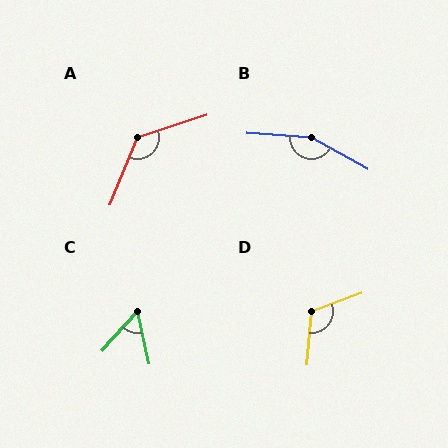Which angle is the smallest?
C, at approximately 54 degrees.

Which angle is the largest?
B, at approximately 155 degrees.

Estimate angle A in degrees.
Approximately 130 degrees.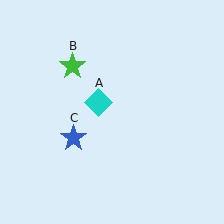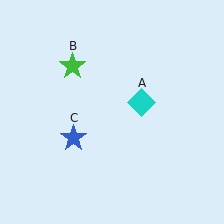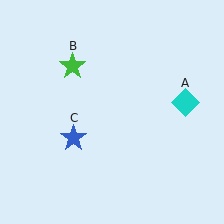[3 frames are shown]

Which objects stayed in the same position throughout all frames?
Green star (object B) and blue star (object C) remained stationary.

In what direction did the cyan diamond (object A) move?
The cyan diamond (object A) moved right.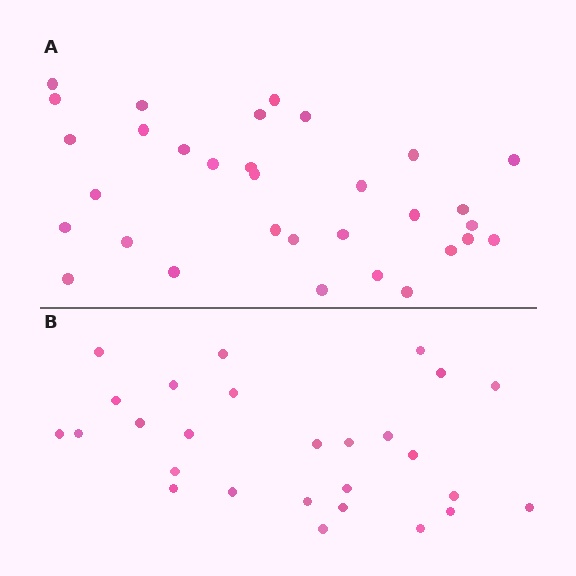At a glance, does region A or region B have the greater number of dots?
Region A (the top region) has more dots.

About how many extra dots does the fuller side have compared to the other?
Region A has about 5 more dots than region B.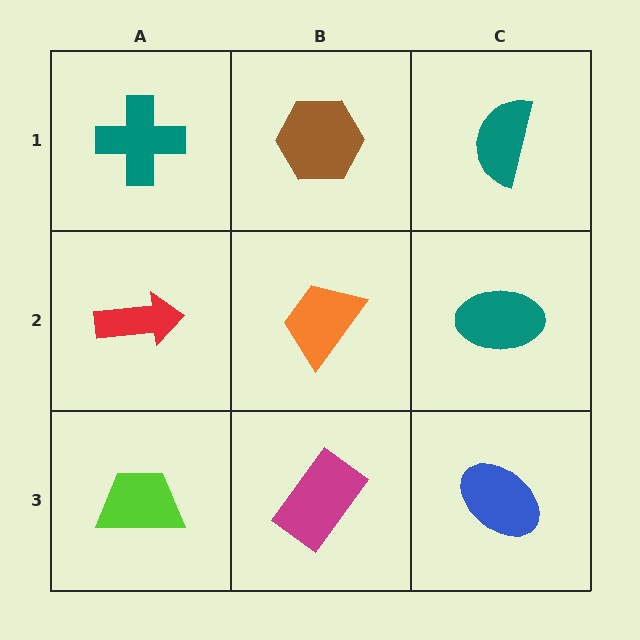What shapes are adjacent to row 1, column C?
A teal ellipse (row 2, column C), a brown hexagon (row 1, column B).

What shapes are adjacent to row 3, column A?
A red arrow (row 2, column A), a magenta rectangle (row 3, column B).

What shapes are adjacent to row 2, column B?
A brown hexagon (row 1, column B), a magenta rectangle (row 3, column B), a red arrow (row 2, column A), a teal ellipse (row 2, column C).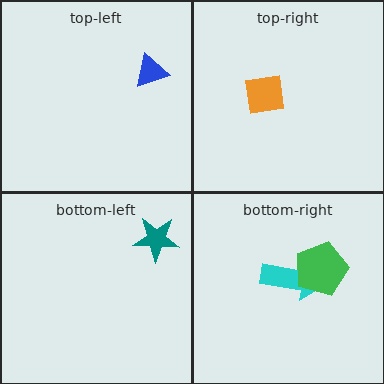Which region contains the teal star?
The bottom-left region.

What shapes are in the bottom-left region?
The teal star.